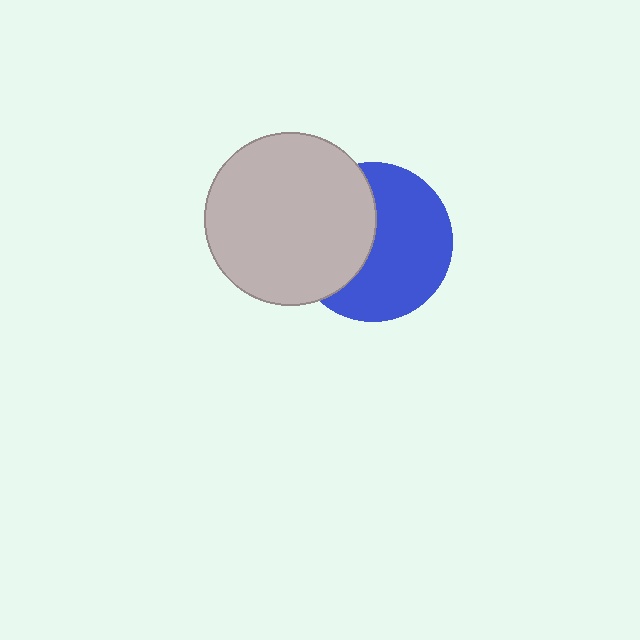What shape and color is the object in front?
The object in front is a light gray circle.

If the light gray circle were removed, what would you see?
You would see the complete blue circle.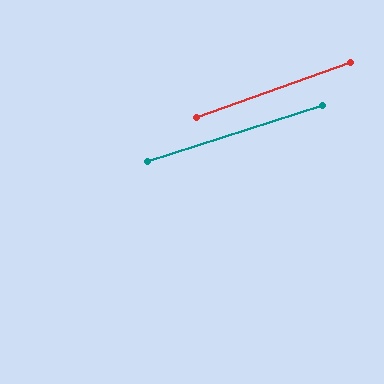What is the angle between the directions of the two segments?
Approximately 2 degrees.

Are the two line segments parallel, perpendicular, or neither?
Parallel — their directions differ by only 1.7°.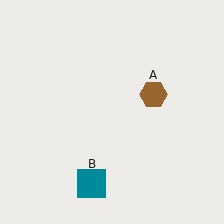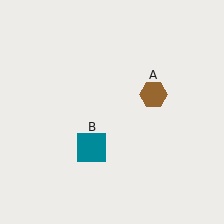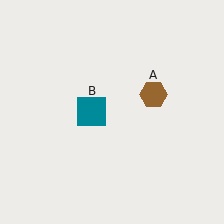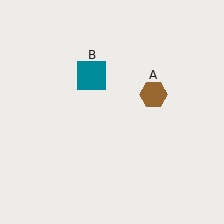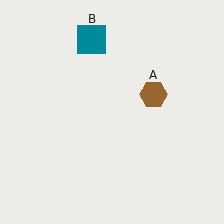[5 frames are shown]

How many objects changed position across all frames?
1 object changed position: teal square (object B).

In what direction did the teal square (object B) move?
The teal square (object B) moved up.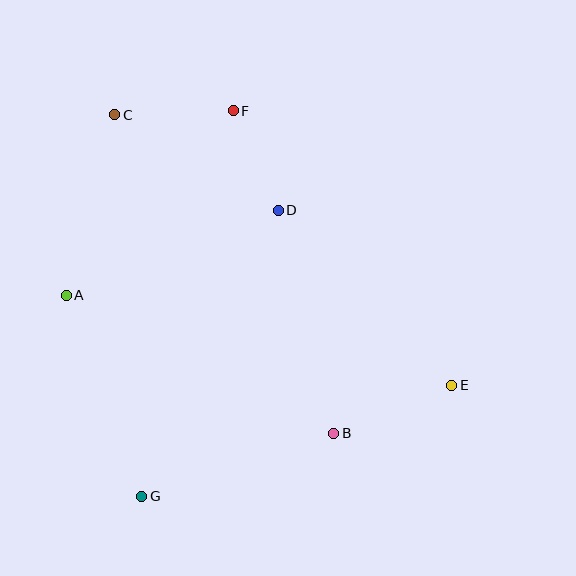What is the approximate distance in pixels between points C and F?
The distance between C and F is approximately 118 pixels.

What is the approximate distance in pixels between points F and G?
The distance between F and G is approximately 396 pixels.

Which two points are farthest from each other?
Points C and E are farthest from each other.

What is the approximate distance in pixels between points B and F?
The distance between B and F is approximately 338 pixels.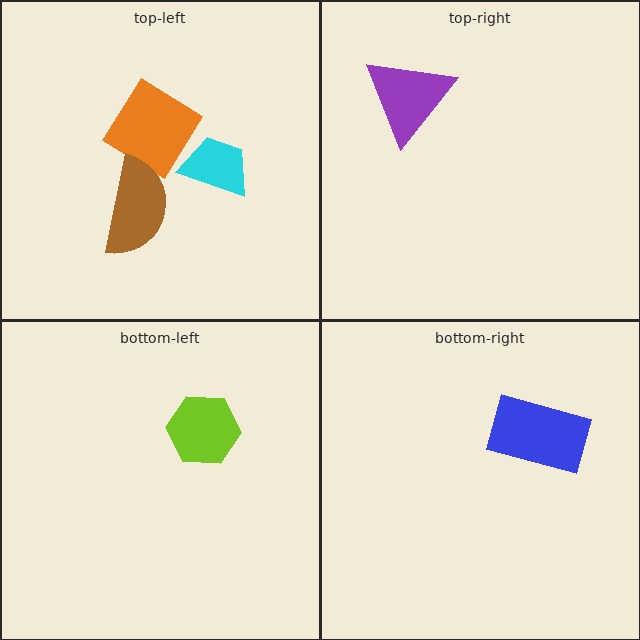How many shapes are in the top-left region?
3.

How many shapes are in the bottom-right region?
1.